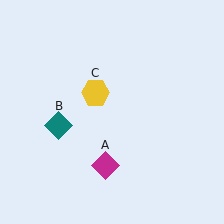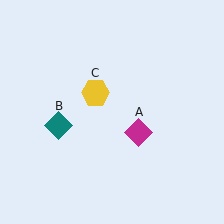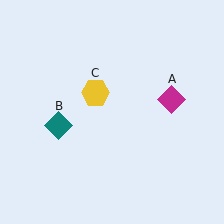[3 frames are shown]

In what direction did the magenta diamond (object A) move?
The magenta diamond (object A) moved up and to the right.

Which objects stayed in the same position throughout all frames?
Teal diamond (object B) and yellow hexagon (object C) remained stationary.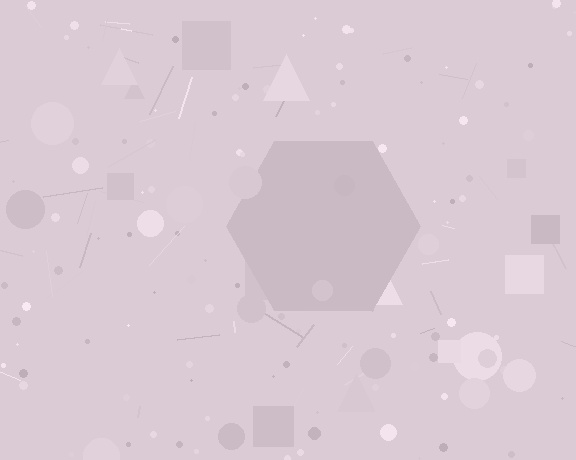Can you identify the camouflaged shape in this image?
The camouflaged shape is a hexagon.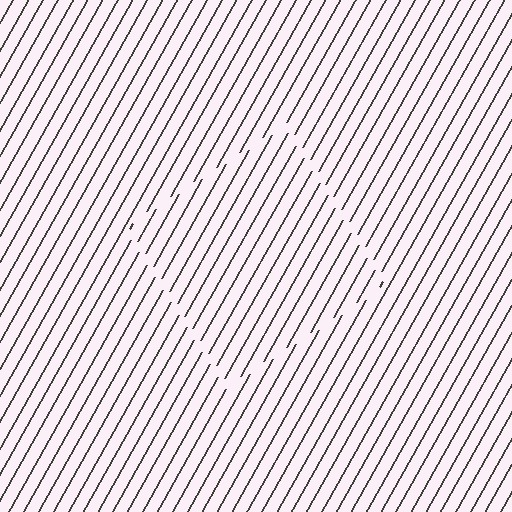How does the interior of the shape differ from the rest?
The interior of the shape contains the same grating, shifted by half a period — the contour is defined by the phase discontinuity where line-ends from the inner and outer gratings abut.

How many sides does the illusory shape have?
4 sides — the line-ends trace a square.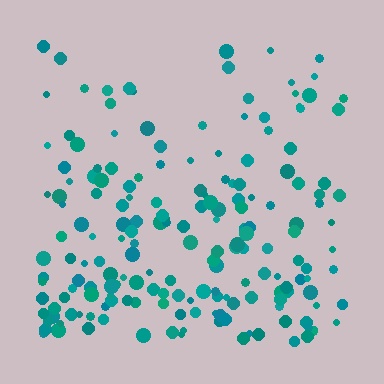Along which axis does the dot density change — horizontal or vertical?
Vertical.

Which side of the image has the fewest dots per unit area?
The top.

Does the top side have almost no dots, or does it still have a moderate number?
Still a moderate number, just noticeably fewer than the bottom.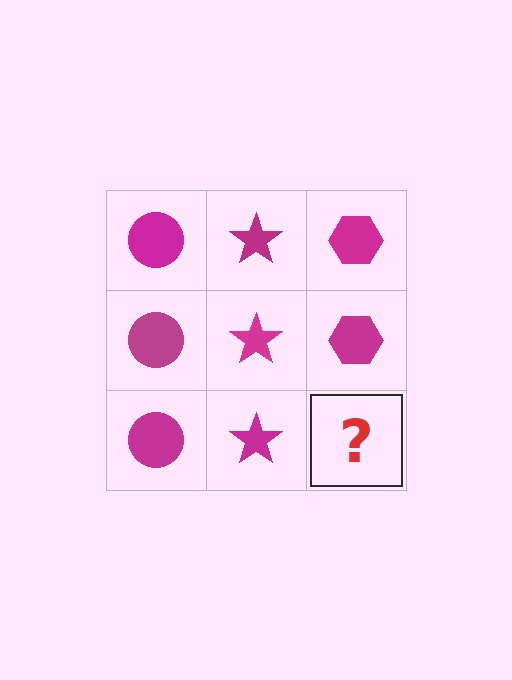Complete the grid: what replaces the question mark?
The question mark should be replaced with a magenta hexagon.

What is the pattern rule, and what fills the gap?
The rule is that each column has a consistent shape. The gap should be filled with a magenta hexagon.